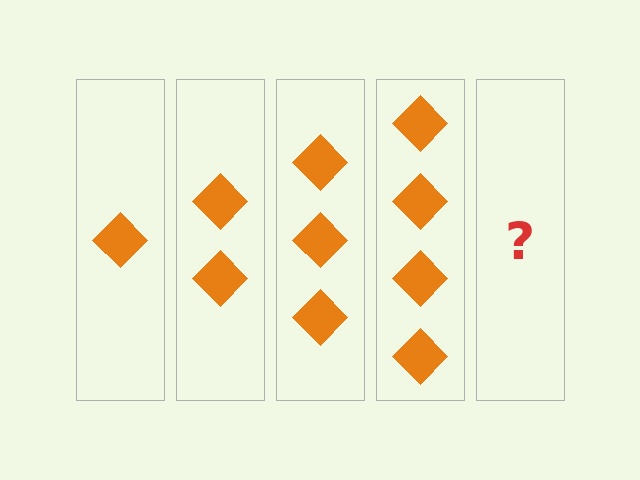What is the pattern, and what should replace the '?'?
The pattern is that each step adds one more diamond. The '?' should be 5 diamonds.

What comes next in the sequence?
The next element should be 5 diamonds.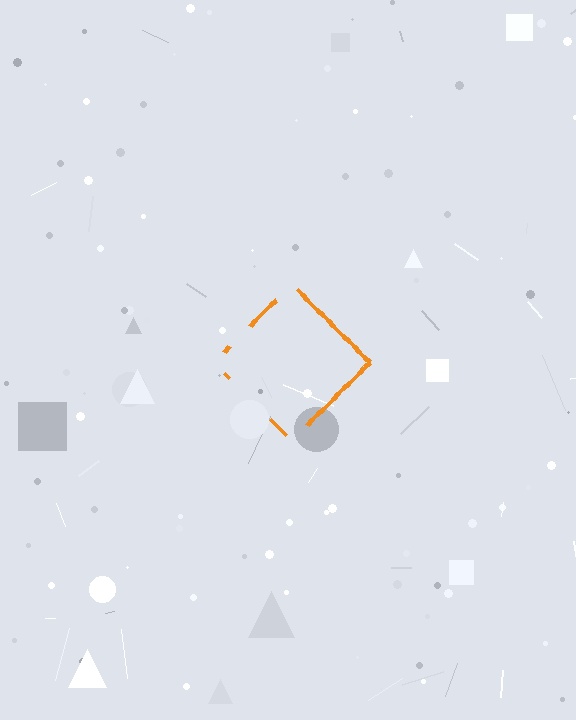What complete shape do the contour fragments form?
The contour fragments form a diamond.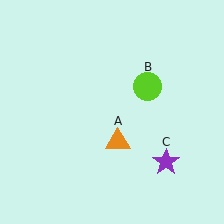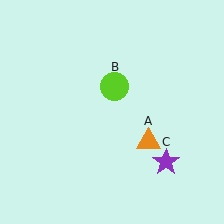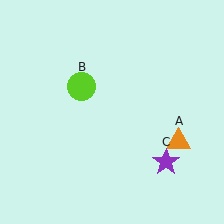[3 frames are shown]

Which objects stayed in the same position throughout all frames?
Purple star (object C) remained stationary.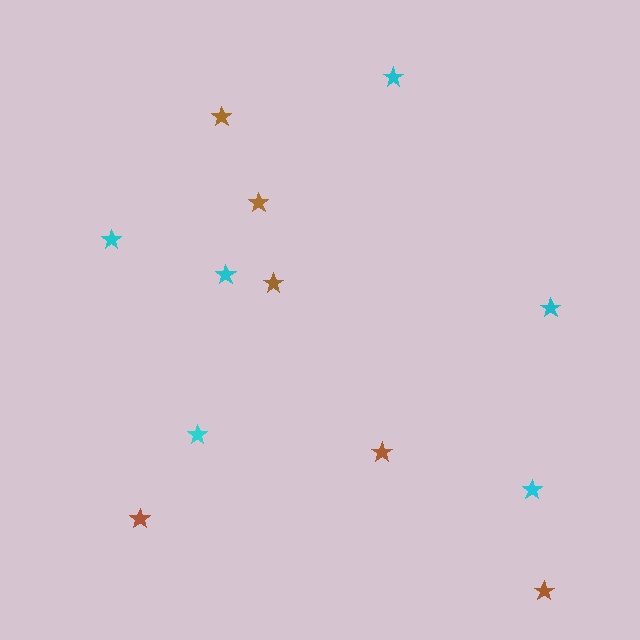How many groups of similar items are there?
There are 2 groups: one group of cyan stars (6) and one group of brown stars (6).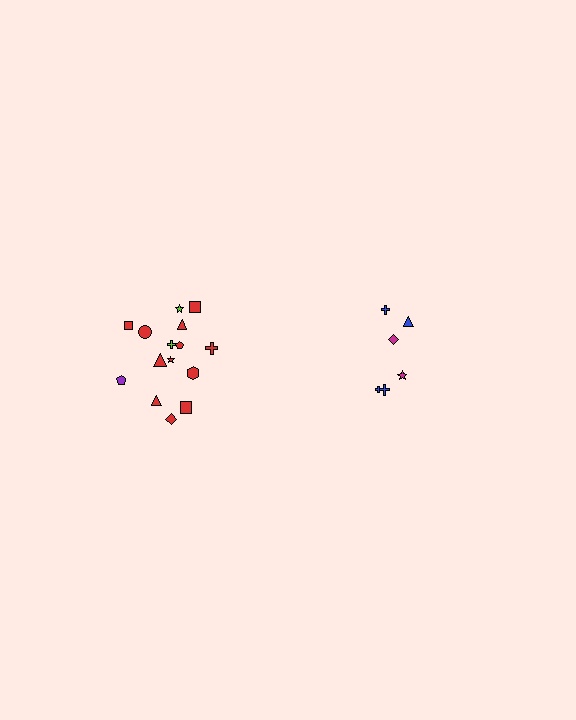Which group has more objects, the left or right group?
The left group.